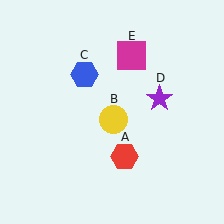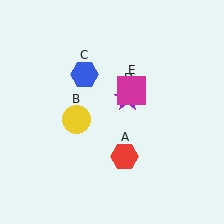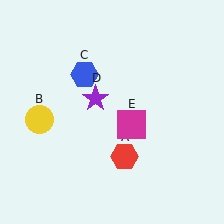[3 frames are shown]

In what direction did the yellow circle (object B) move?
The yellow circle (object B) moved left.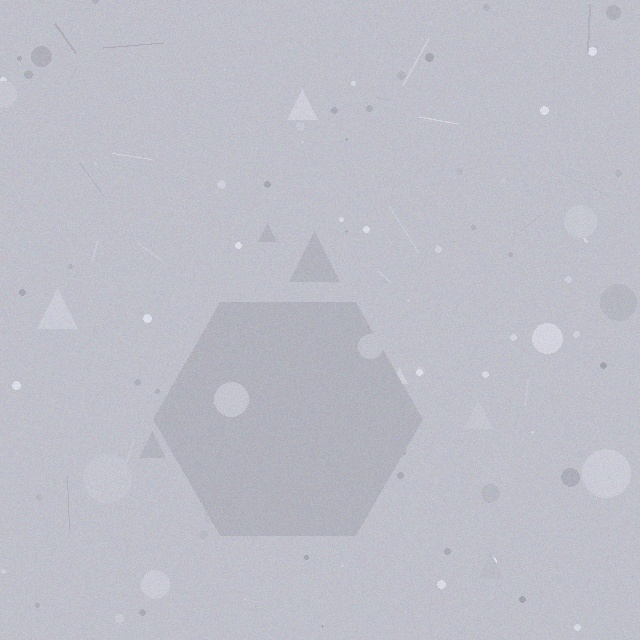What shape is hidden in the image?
A hexagon is hidden in the image.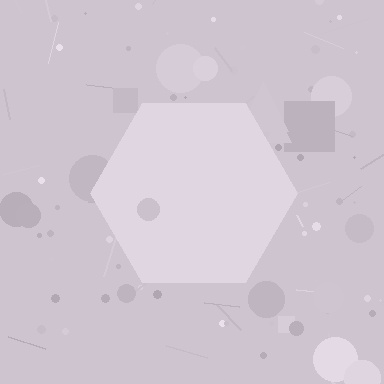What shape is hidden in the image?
A hexagon is hidden in the image.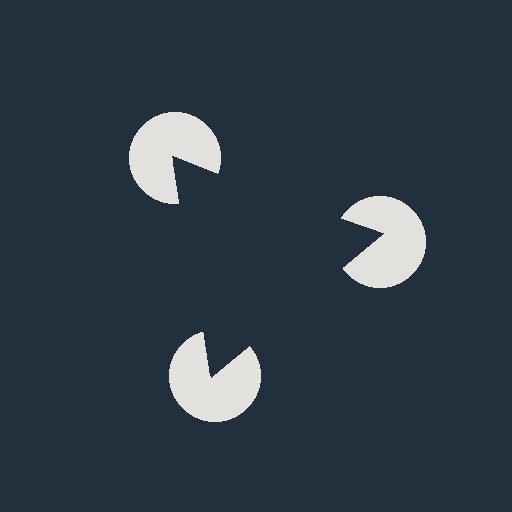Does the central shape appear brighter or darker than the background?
It typically appears slightly darker than the background, even though no actual brightness change is drawn.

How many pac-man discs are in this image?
There are 3 — one at each vertex of the illusory triangle.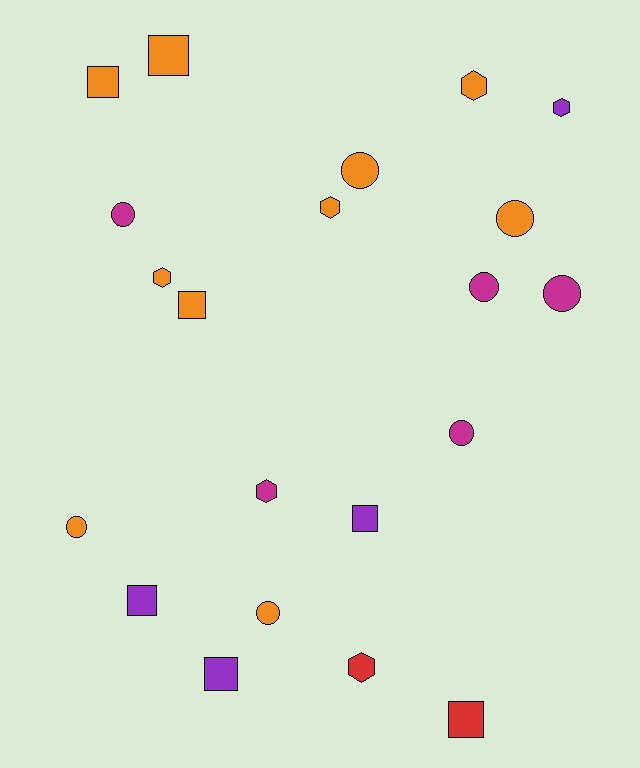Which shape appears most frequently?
Circle, with 8 objects.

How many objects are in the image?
There are 21 objects.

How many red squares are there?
There is 1 red square.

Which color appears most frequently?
Orange, with 10 objects.